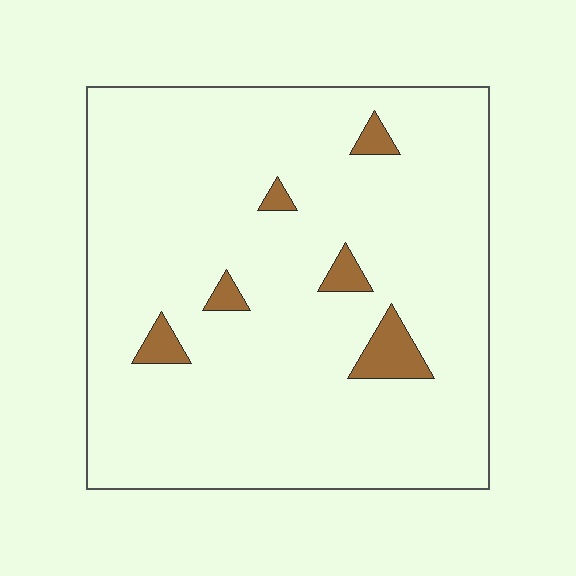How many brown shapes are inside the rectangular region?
6.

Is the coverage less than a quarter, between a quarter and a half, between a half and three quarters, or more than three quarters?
Less than a quarter.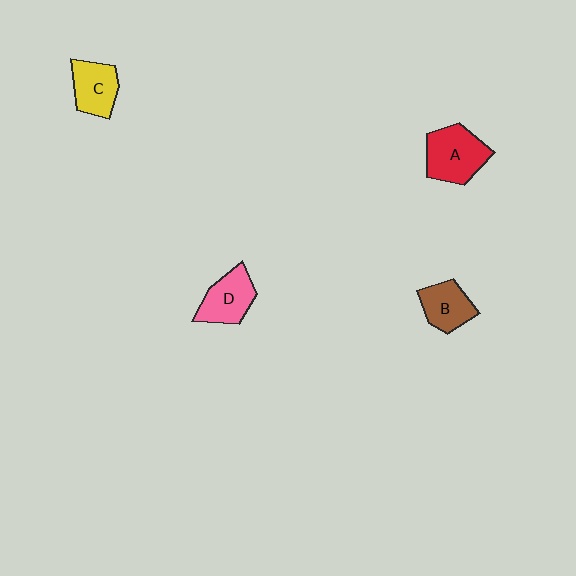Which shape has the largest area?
Shape A (red).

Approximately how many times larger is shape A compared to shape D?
Approximately 1.2 times.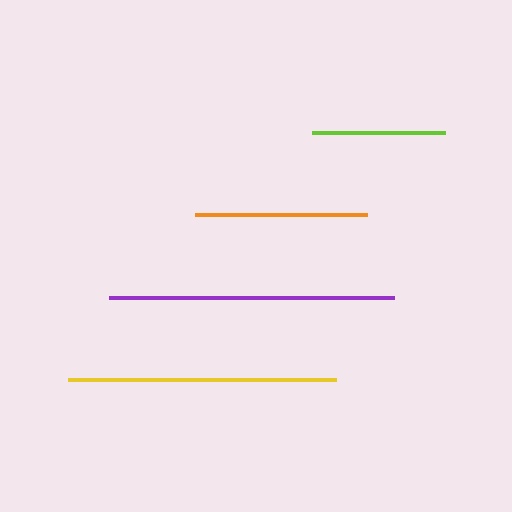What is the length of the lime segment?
The lime segment is approximately 133 pixels long.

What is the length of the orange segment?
The orange segment is approximately 172 pixels long.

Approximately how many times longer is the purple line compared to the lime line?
The purple line is approximately 2.1 times the length of the lime line.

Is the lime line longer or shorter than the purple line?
The purple line is longer than the lime line.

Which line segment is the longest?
The purple line is the longest at approximately 285 pixels.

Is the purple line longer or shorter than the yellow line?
The purple line is longer than the yellow line.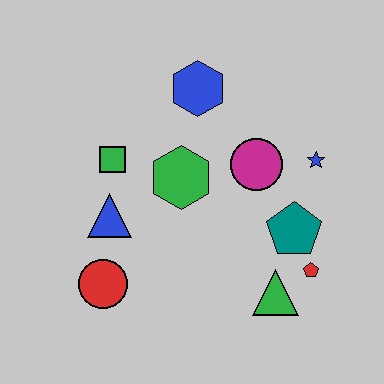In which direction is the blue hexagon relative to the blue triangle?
The blue hexagon is above the blue triangle.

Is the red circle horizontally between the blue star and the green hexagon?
No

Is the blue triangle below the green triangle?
No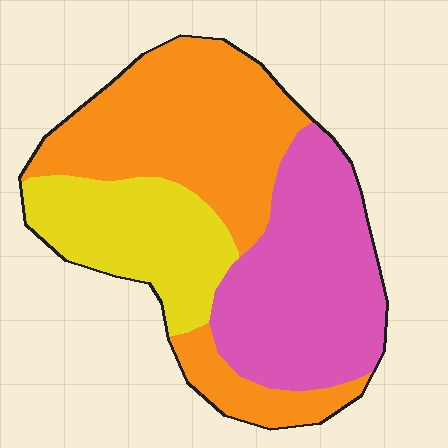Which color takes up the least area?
Yellow, at roughly 20%.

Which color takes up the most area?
Orange, at roughly 45%.